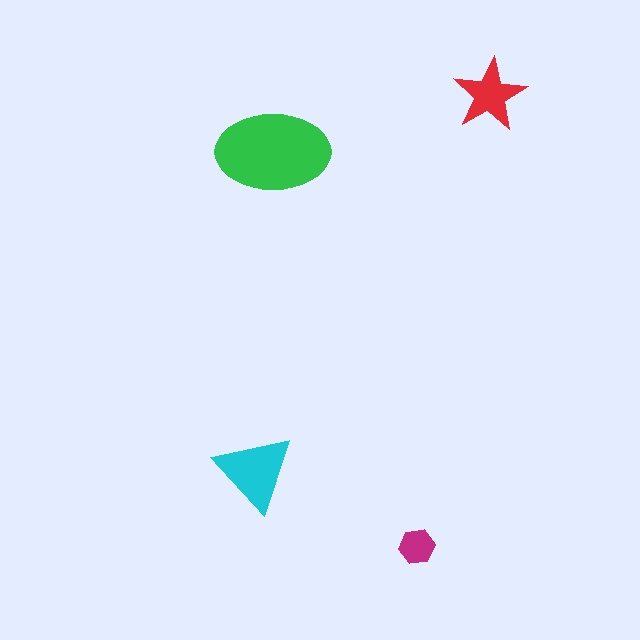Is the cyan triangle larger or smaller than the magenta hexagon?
Larger.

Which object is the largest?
The green ellipse.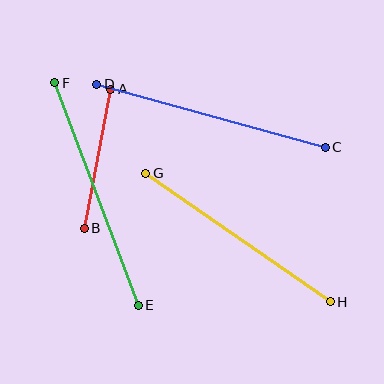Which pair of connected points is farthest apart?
Points E and F are farthest apart.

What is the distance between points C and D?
The distance is approximately 237 pixels.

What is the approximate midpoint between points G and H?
The midpoint is at approximately (238, 238) pixels.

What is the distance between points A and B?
The distance is approximately 141 pixels.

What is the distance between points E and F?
The distance is approximately 237 pixels.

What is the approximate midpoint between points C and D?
The midpoint is at approximately (211, 116) pixels.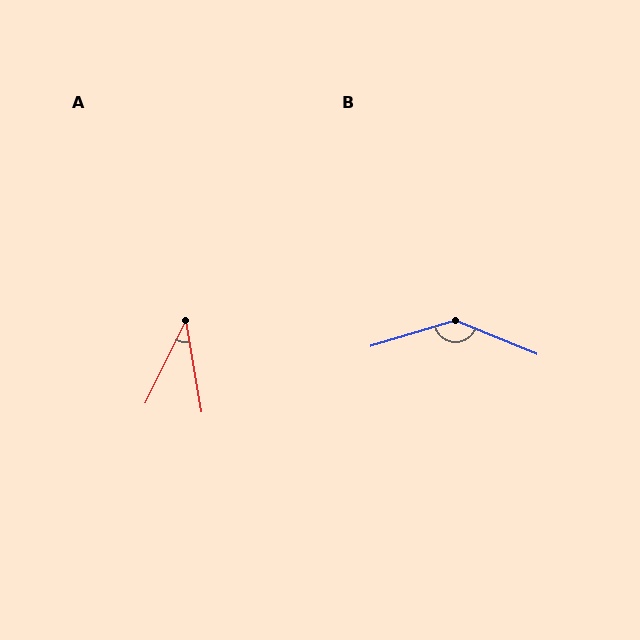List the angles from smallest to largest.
A (36°), B (141°).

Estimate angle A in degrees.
Approximately 36 degrees.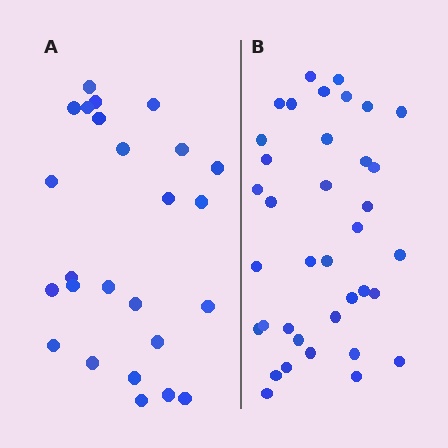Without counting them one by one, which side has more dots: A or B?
Region B (the right region) has more dots.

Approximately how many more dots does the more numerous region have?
Region B has roughly 12 or so more dots than region A.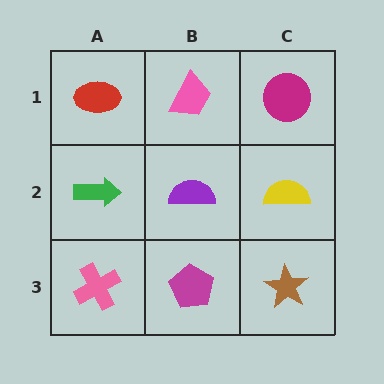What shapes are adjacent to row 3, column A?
A green arrow (row 2, column A), a magenta pentagon (row 3, column B).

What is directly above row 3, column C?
A yellow semicircle.